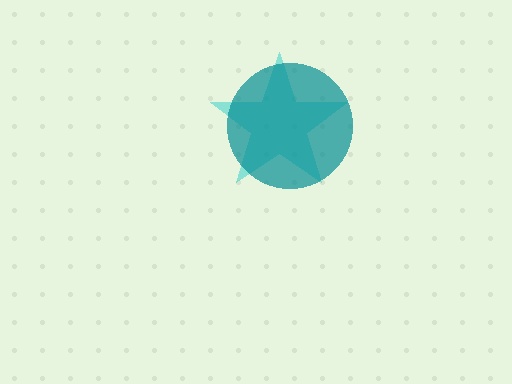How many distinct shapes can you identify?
There are 2 distinct shapes: a cyan star, a teal circle.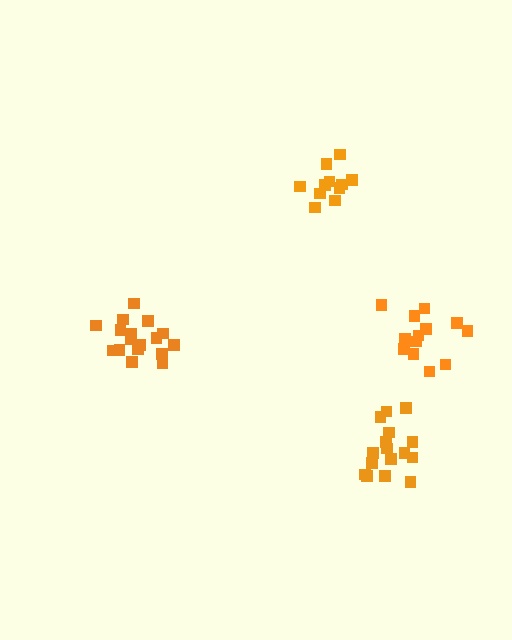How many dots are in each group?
Group 1: 16 dots, Group 2: 17 dots, Group 3: 11 dots, Group 4: 13 dots (57 total).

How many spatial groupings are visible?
There are 4 spatial groupings.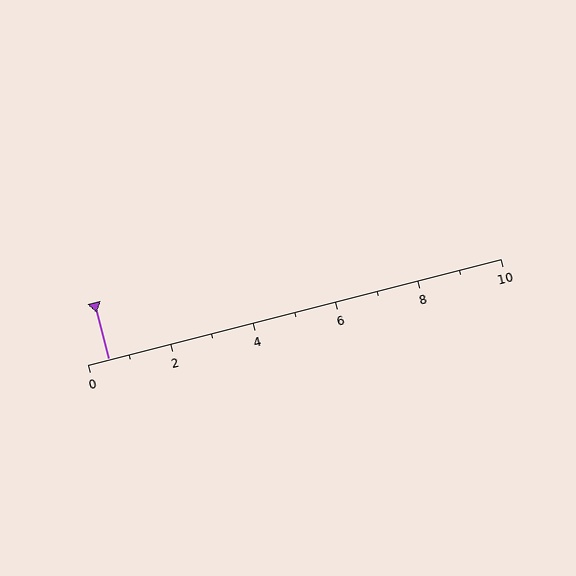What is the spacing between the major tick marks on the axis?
The major ticks are spaced 2 apart.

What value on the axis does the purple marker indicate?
The marker indicates approximately 0.5.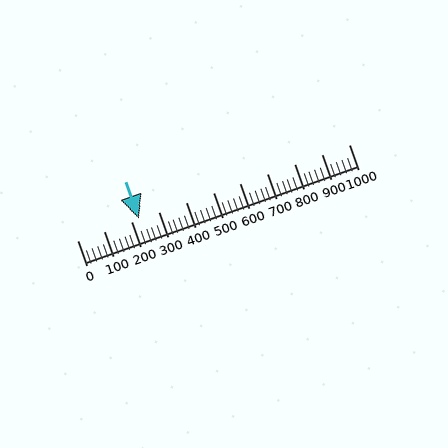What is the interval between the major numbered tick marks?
The major tick marks are spaced 100 units apart.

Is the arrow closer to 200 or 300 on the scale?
The arrow is closer to 200.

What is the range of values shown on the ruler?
The ruler shows values from 0 to 1000.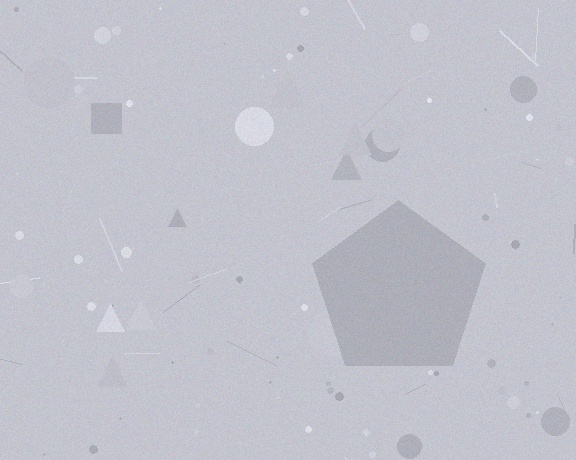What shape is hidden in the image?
A pentagon is hidden in the image.